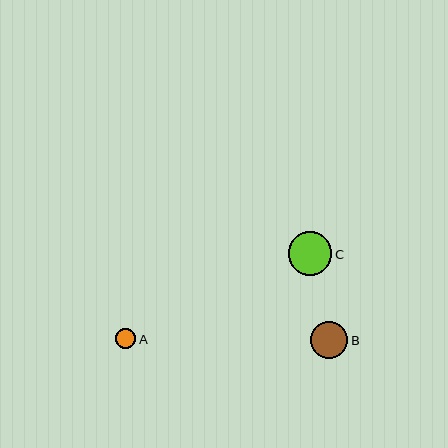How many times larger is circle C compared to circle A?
Circle C is approximately 2.1 times the size of circle A.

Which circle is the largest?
Circle C is the largest with a size of approximately 44 pixels.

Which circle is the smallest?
Circle A is the smallest with a size of approximately 21 pixels.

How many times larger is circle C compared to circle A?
Circle C is approximately 2.1 times the size of circle A.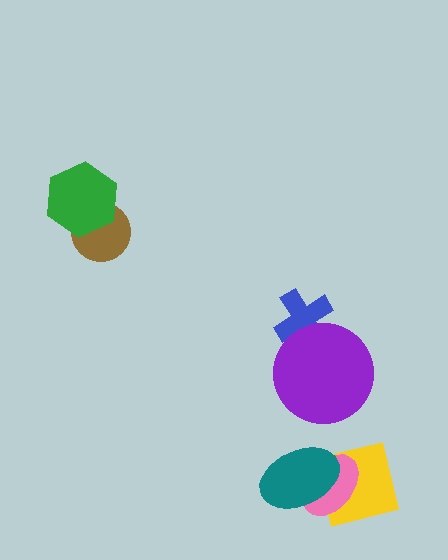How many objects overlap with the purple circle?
1 object overlaps with the purple circle.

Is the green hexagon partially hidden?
No, no other shape covers it.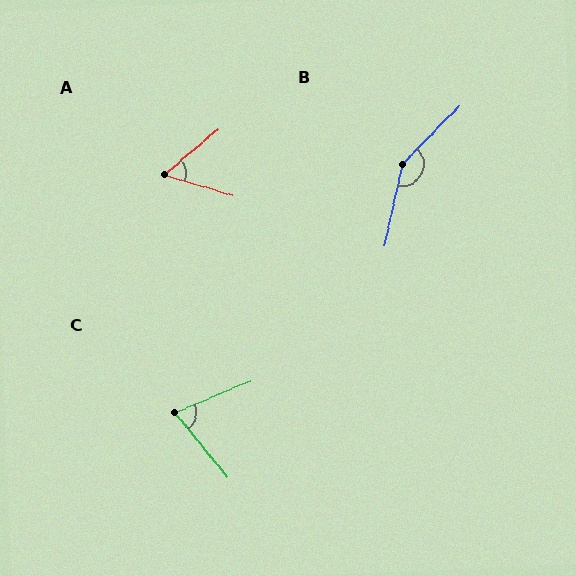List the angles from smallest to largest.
A (57°), C (74°), B (148°).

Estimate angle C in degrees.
Approximately 74 degrees.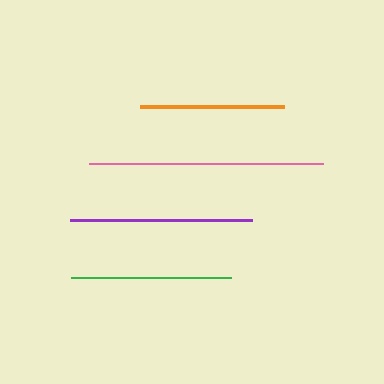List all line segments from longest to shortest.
From longest to shortest: pink, purple, green, orange.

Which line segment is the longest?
The pink line is the longest at approximately 234 pixels.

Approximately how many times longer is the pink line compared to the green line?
The pink line is approximately 1.5 times the length of the green line.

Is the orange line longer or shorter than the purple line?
The purple line is longer than the orange line.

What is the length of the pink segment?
The pink segment is approximately 234 pixels long.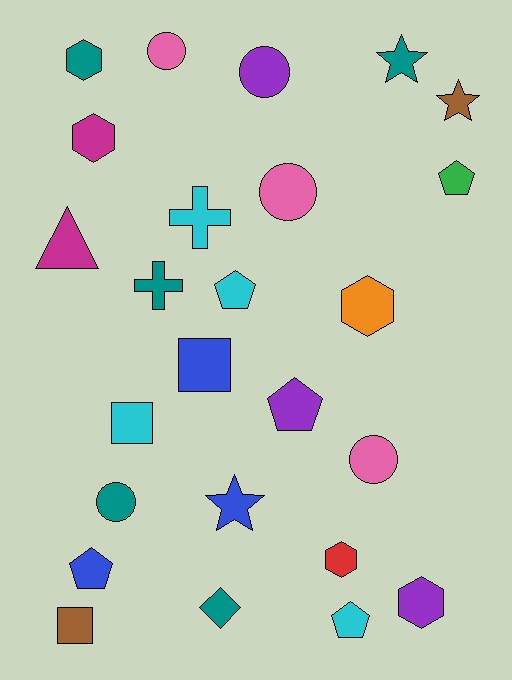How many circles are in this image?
There are 5 circles.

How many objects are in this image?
There are 25 objects.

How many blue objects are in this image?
There are 3 blue objects.